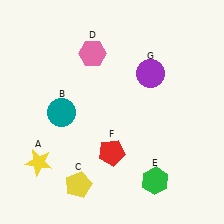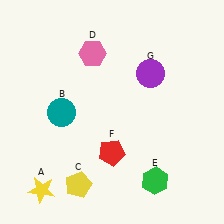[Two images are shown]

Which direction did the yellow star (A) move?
The yellow star (A) moved down.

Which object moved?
The yellow star (A) moved down.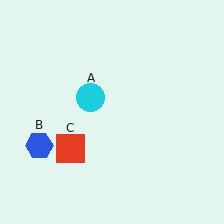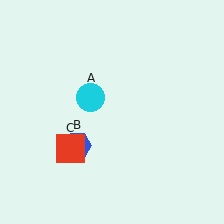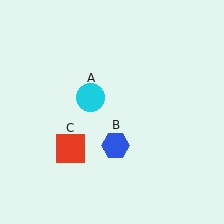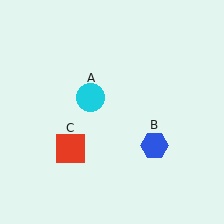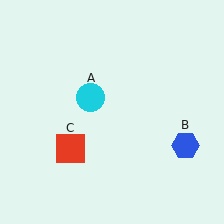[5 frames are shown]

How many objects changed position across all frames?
1 object changed position: blue hexagon (object B).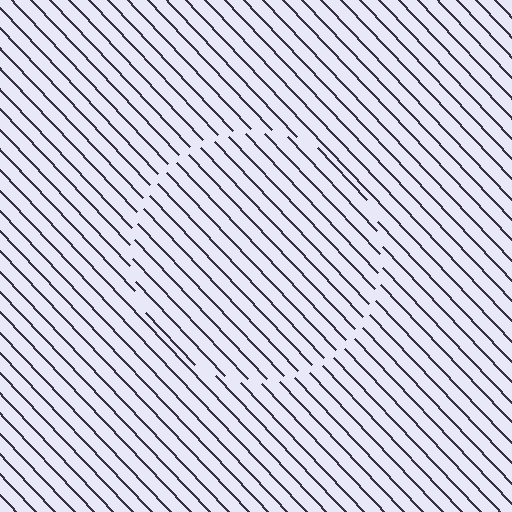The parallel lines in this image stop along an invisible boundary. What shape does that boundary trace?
An illusory circle. The interior of the shape contains the same grating, shifted by half a period — the contour is defined by the phase discontinuity where line-ends from the inner and outer gratings abut.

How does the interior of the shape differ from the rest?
The interior of the shape contains the same grating, shifted by half a period — the contour is defined by the phase discontinuity where line-ends from the inner and outer gratings abut.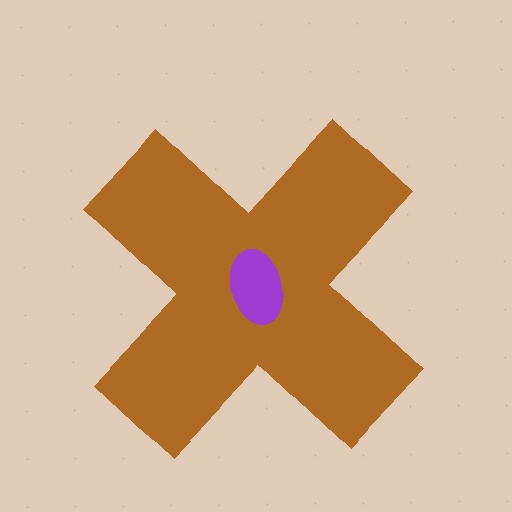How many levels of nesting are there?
2.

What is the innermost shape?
The purple ellipse.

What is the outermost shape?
The brown cross.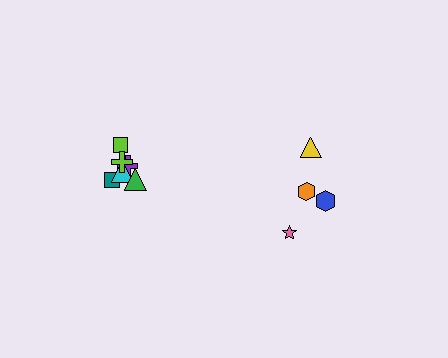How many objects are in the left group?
There are 6 objects.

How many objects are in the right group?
There are 4 objects.